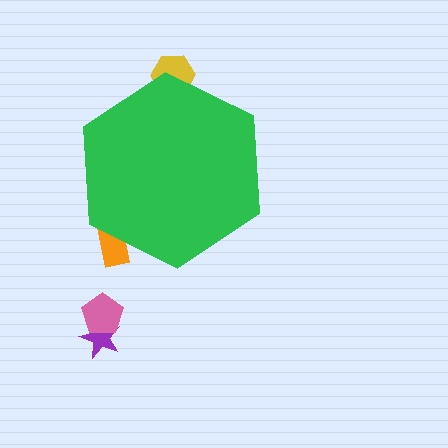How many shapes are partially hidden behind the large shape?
2 shapes are partially hidden.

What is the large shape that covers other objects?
A green hexagon.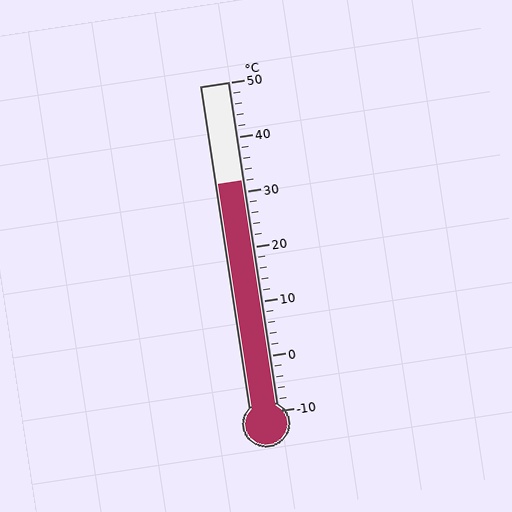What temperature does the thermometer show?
The thermometer shows approximately 32°C.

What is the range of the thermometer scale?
The thermometer scale ranges from -10°C to 50°C.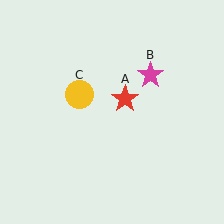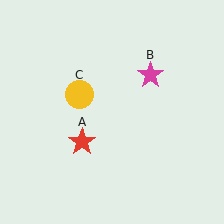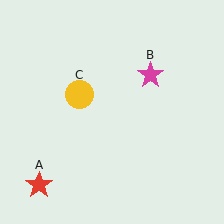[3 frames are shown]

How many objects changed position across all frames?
1 object changed position: red star (object A).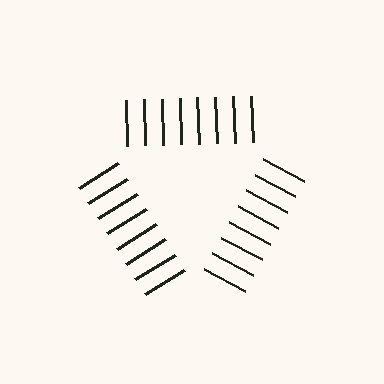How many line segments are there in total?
24 — 8 along each of the 3 edges.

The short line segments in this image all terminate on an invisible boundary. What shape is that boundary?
An illusory triangle — the line segments terminate on its edges but no continuous stroke is drawn.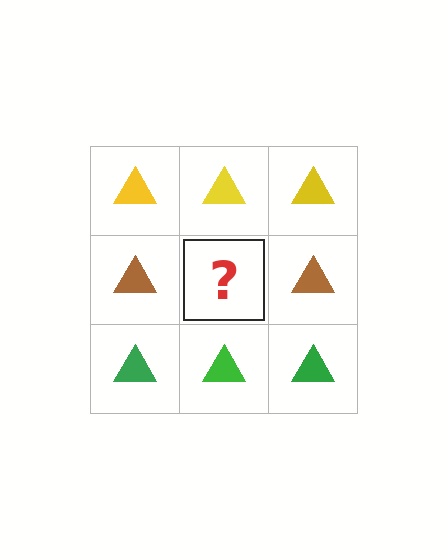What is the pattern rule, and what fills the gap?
The rule is that each row has a consistent color. The gap should be filled with a brown triangle.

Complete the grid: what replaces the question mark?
The question mark should be replaced with a brown triangle.